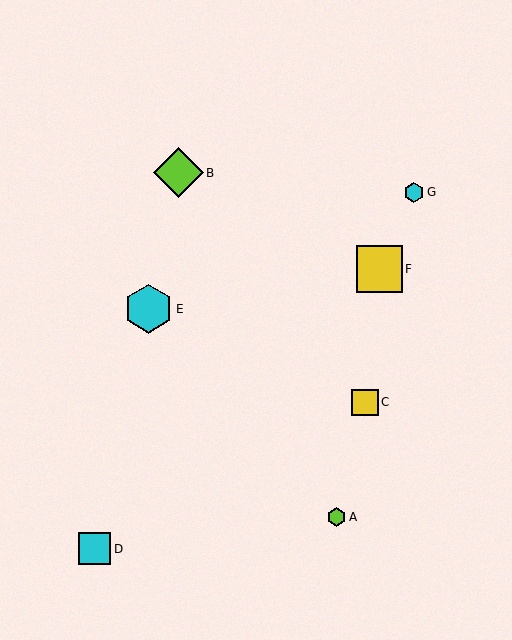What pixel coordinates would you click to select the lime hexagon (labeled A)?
Click at (336, 517) to select the lime hexagon A.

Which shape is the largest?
The lime diamond (labeled B) is the largest.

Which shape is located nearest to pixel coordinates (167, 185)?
The lime diamond (labeled B) at (178, 173) is nearest to that location.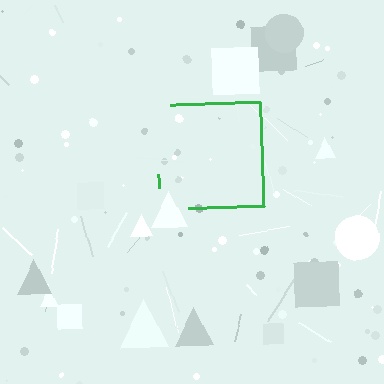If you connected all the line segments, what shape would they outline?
They would outline a square.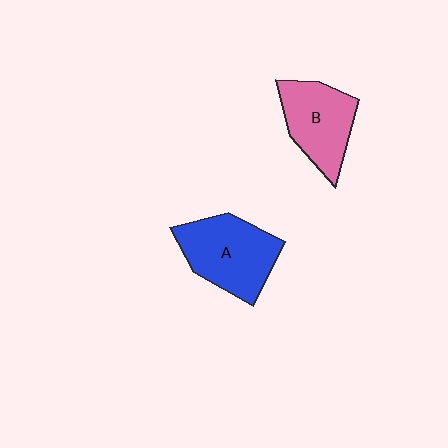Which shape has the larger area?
Shape A (blue).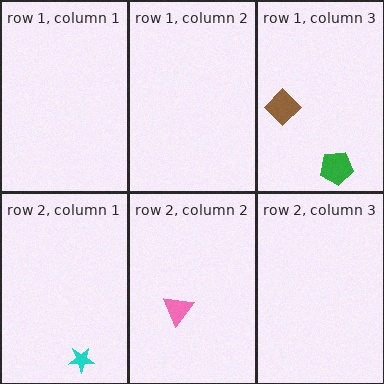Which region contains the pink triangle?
The row 2, column 2 region.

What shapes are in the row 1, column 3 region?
The green pentagon, the brown diamond.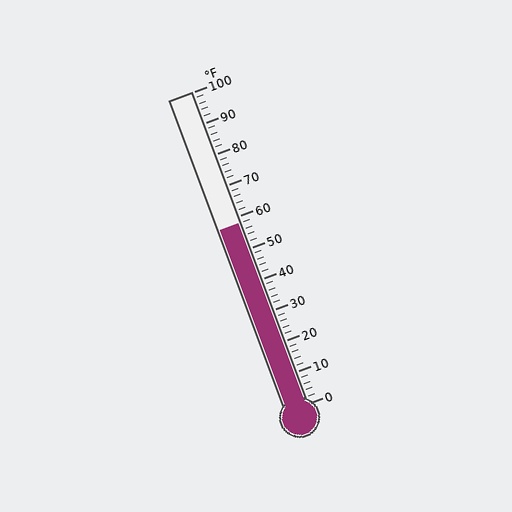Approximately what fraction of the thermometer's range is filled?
The thermometer is filled to approximately 60% of its range.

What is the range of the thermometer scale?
The thermometer scale ranges from 0°F to 100°F.